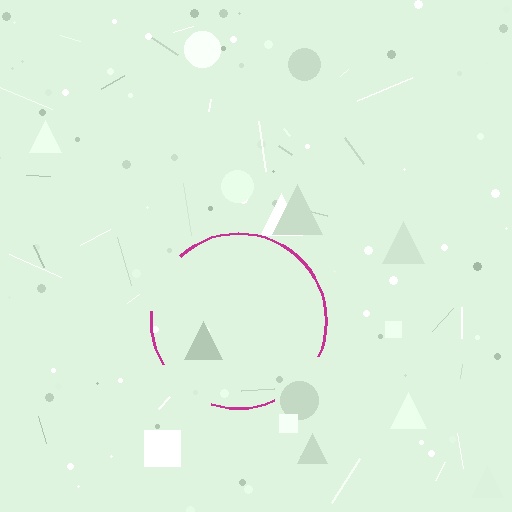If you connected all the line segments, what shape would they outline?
They would outline a circle.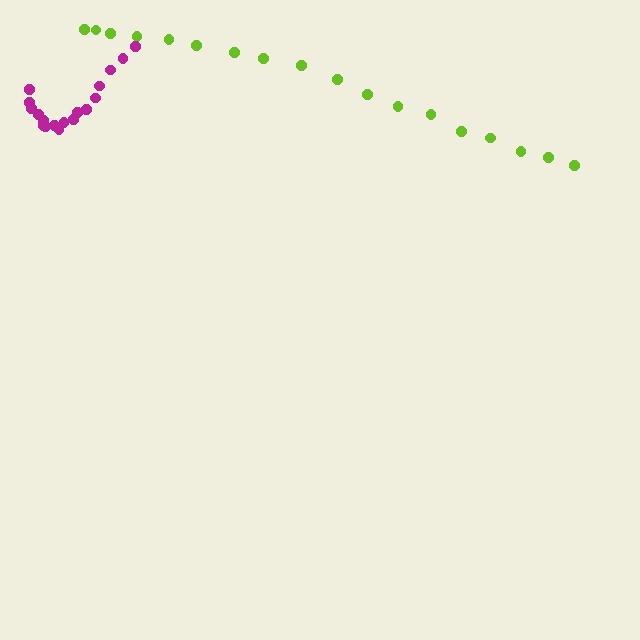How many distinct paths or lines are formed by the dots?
There are 2 distinct paths.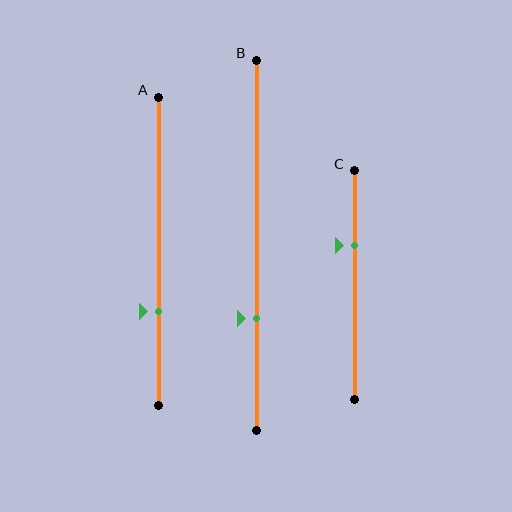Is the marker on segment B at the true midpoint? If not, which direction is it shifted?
No, the marker on segment B is shifted downward by about 20% of the segment length.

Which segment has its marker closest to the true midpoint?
Segment C has its marker closest to the true midpoint.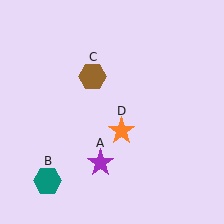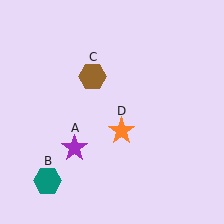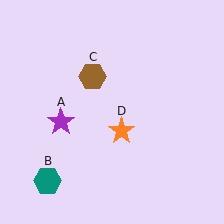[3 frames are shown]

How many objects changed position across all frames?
1 object changed position: purple star (object A).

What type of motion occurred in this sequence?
The purple star (object A) rotated clockwise around the center of the scene.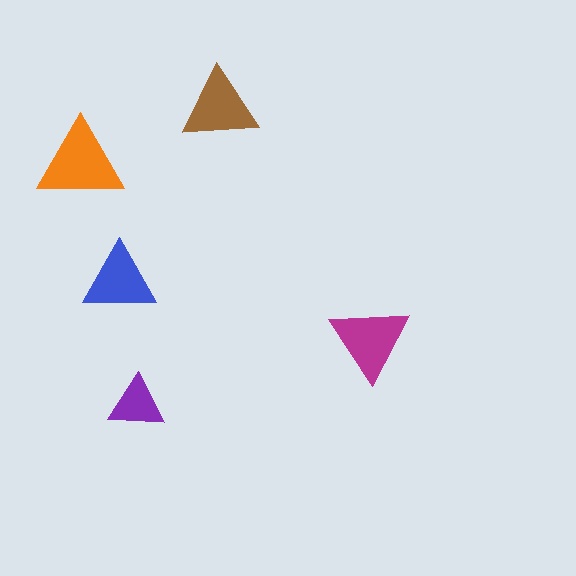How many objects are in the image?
There are 5 objects in the image.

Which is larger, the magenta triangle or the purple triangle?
The magenta one.